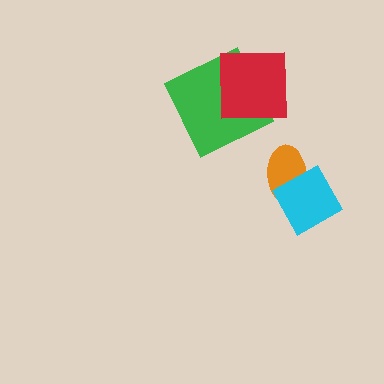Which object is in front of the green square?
The red square is in front of the green square.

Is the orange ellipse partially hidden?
Yes, it is partially covered by another shape.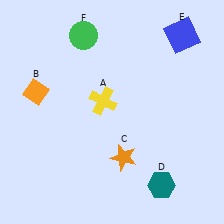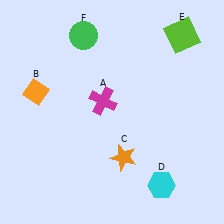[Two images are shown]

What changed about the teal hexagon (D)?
In Image 1, D is teal. In Image 2, it changed to cyan.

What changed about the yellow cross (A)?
In Image 1, A is yellow. In Image 2, it changed to magenta.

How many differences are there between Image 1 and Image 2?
There are 3 differences between the two images.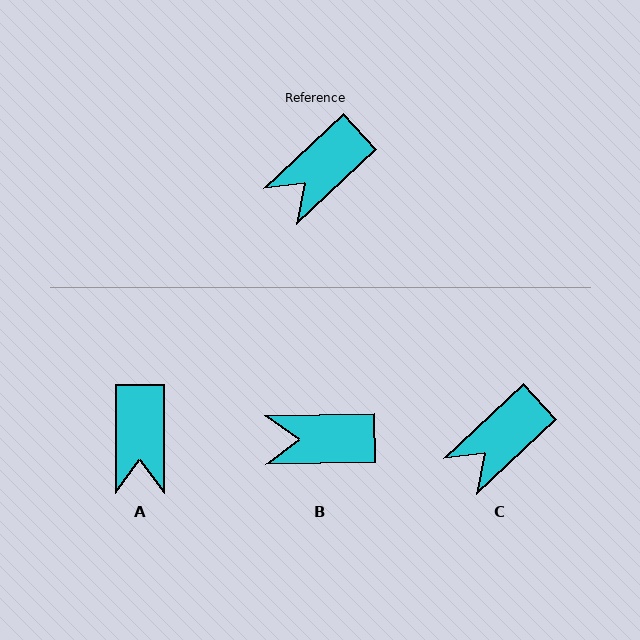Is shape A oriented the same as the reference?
No, it is off by about 47 degrees.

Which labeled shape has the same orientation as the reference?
C.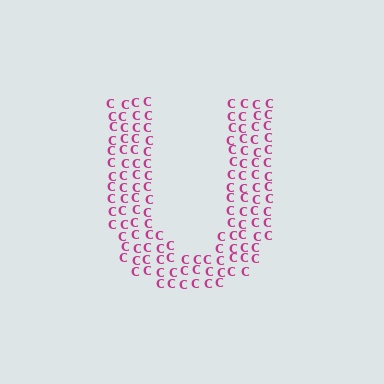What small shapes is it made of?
It is made of small letter C's.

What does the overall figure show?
The overall figure shows the letter U.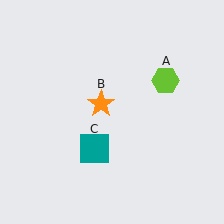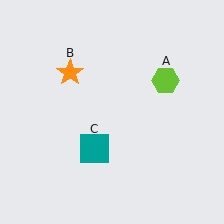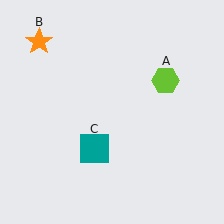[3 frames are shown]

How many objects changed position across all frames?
1 object changed position: orange star (object B).